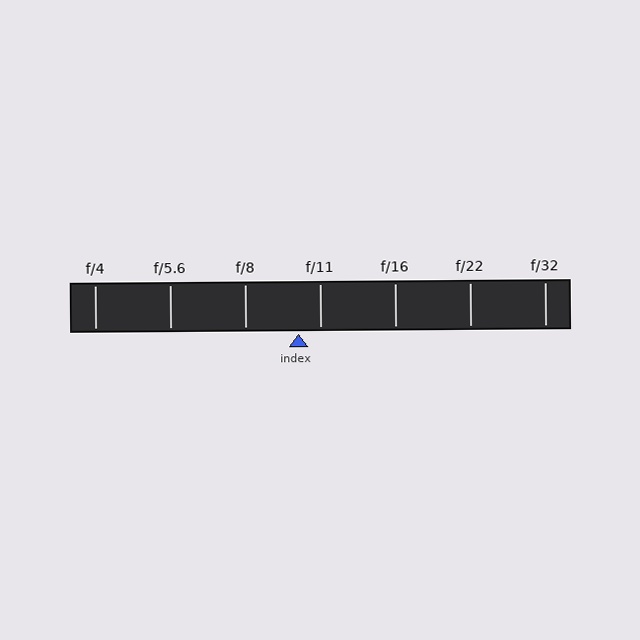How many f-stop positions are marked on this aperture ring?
There are 7 f-stop positions marked.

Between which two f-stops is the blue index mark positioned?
The index mark is between f/8 and f/11.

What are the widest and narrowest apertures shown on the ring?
The widest aperture shown is f/4 and the narrowest is f/32.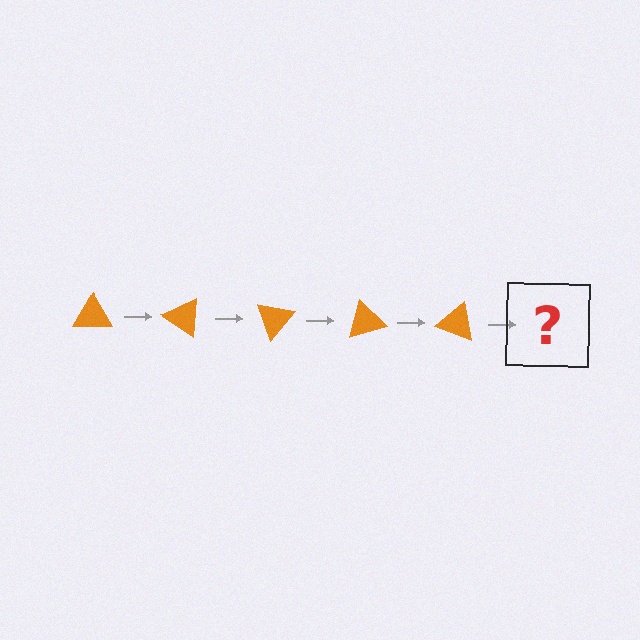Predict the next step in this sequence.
The next step is an orange triangle rotated 175 degrees.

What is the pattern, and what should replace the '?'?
The pattern is that the triangle rotates 35 degrees each step. The '?' should be an orange triangle rotated 175 degrees.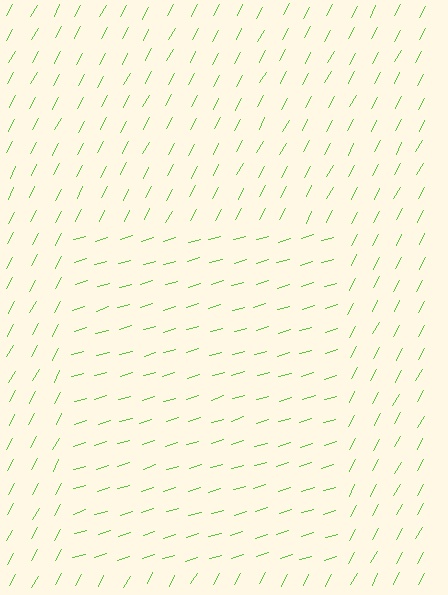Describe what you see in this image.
The image is filled with small lime line segments. A rectangle region in the image has lines oriented differently from the surrounding lines, creating a visible texture boundary.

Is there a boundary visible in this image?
Yes, there is a texture boundary formed by a change in line orientation.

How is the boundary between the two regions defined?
The boundary is defined purely by a change in line orientation (approximately 45 degrees difference). All lines are the same color and thickness.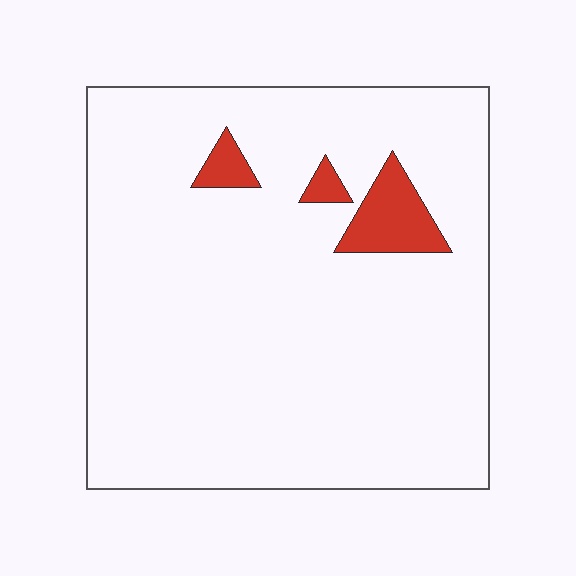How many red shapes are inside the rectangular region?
3.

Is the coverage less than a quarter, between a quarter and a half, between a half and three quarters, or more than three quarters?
Less than a quarter.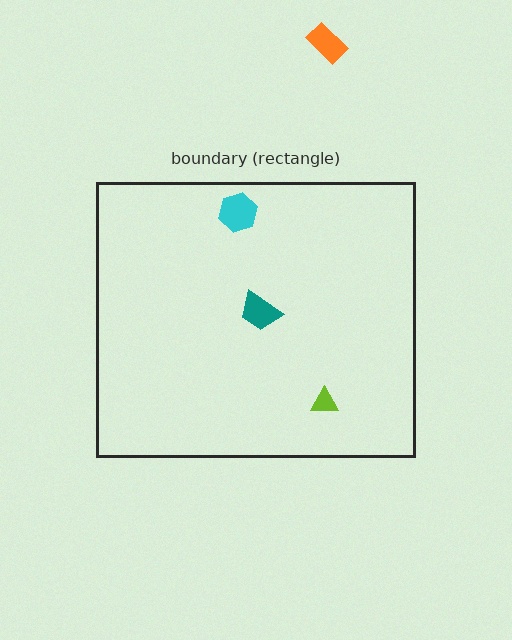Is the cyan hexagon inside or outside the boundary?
Inside.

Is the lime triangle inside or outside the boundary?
Inside.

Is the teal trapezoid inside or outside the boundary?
Inside.